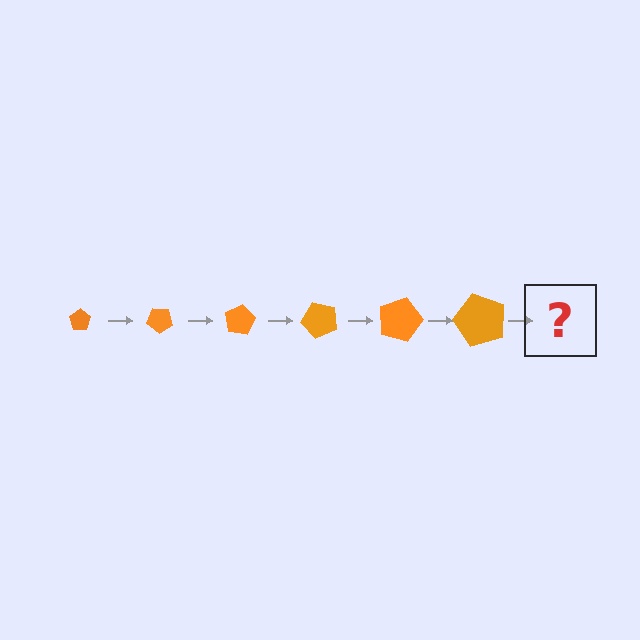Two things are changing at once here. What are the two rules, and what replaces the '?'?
The two rules are that the pentagon grows larger each step and it rotates 40 degrees each step. The '?' should be a pentagon, larger than the previous one and rotated 240 degrees from the start.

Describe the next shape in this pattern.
It should be a pentagon, larger than the previous one and rotated 240 degrees from the start.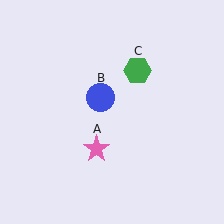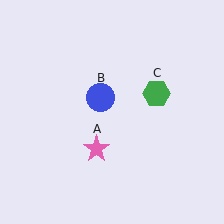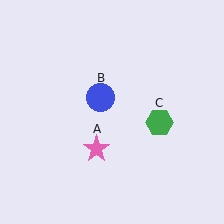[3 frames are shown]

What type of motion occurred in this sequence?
The green hexagon (object C) rotated clockwise around the center of the scene.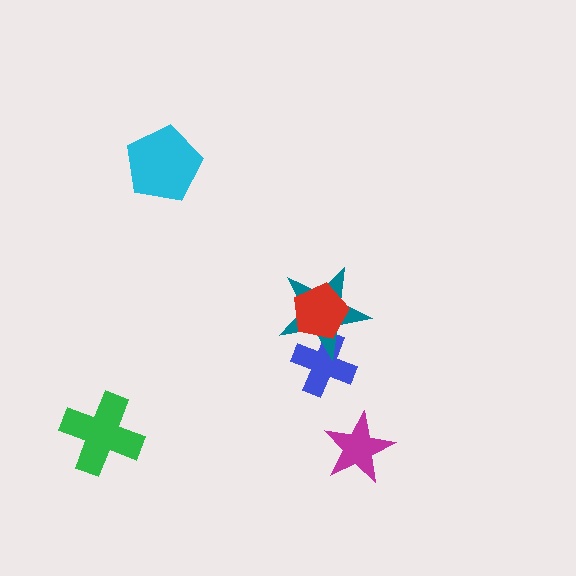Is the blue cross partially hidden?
Yes, it is partially covered by another shape.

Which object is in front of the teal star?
The red pentagon is in front of the teal star.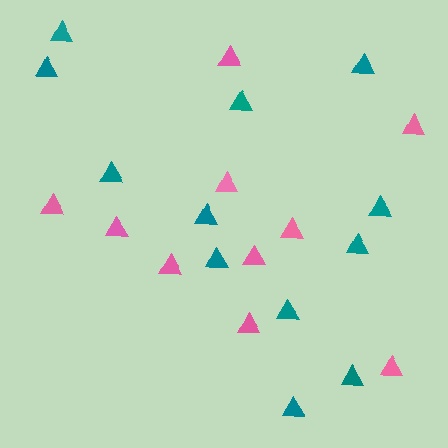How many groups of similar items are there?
There are 2 groups: one group of teal triangles (12) and one group of pink triangles (10).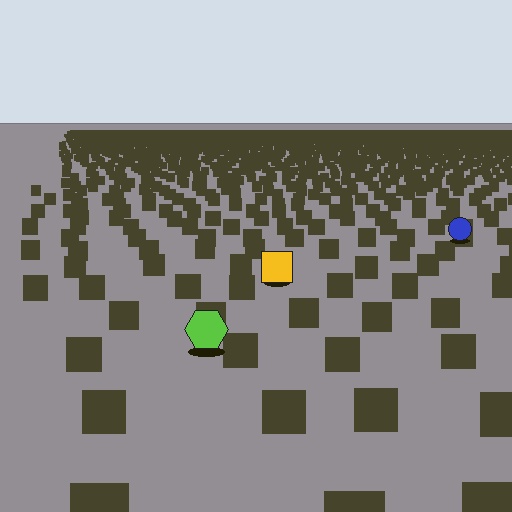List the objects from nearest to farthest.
From nearest to farthest: the lime hexagon, the yellow square, the blue circle.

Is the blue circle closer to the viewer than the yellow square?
No. The yellow square is closer — you can tell from the texture gradient: the ground texture is coarser near it.